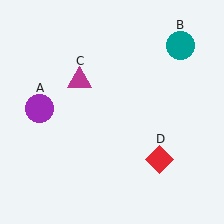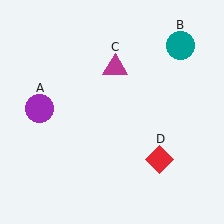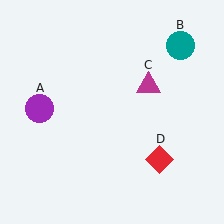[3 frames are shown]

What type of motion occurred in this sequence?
The magenta triangle (object C) rotated clockwise around the center of the scene.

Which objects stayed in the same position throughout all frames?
Purple circle (object A) and teal circle (object B) and red diamond (object D) remained stationary.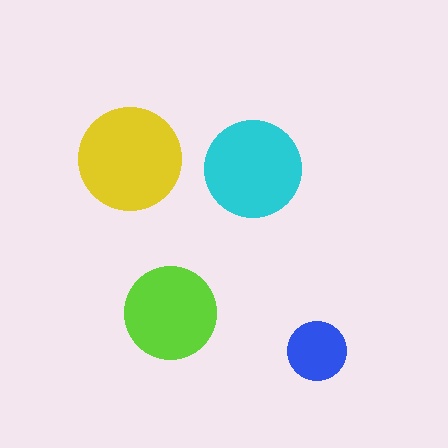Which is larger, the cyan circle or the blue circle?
The cyan one.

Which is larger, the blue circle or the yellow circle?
The yellow one.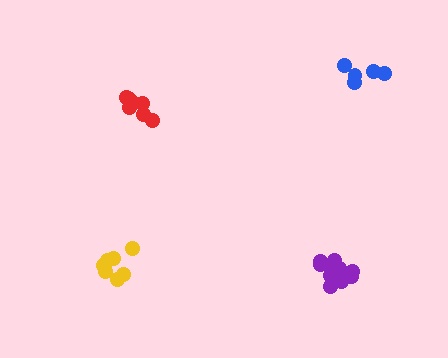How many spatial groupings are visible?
There are 4 spatial groupings.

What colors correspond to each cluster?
The clusters are colored: red, blue, yellow, purple.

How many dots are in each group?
Group 1: 7 dots, Group 2: 6 dots, Group 3: 7 dots, Group 4: 11 dots (31 total).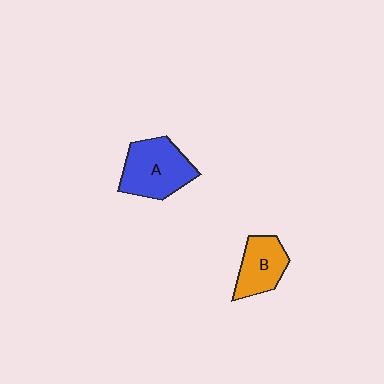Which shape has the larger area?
Shape A (blue).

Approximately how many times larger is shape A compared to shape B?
Approximately 1.4 times.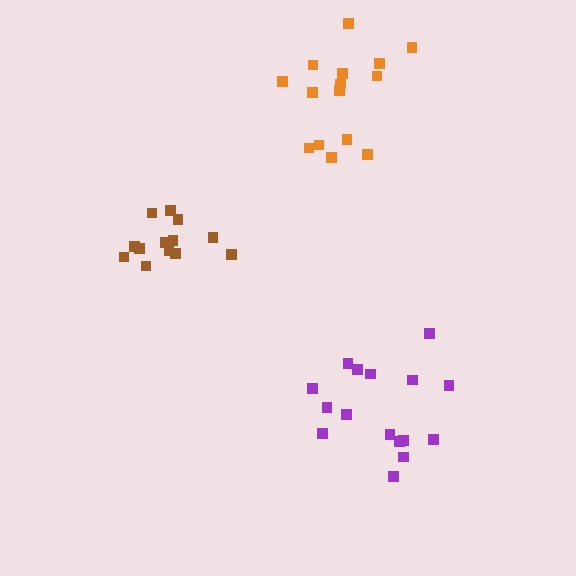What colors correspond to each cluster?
The clusters are colored: orange, purple, brown.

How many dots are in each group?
Group 1: 15 dots, Group 2: 16 dots, Group 3: 13 dots (44 total).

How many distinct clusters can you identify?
There are 3 distinct clusters.